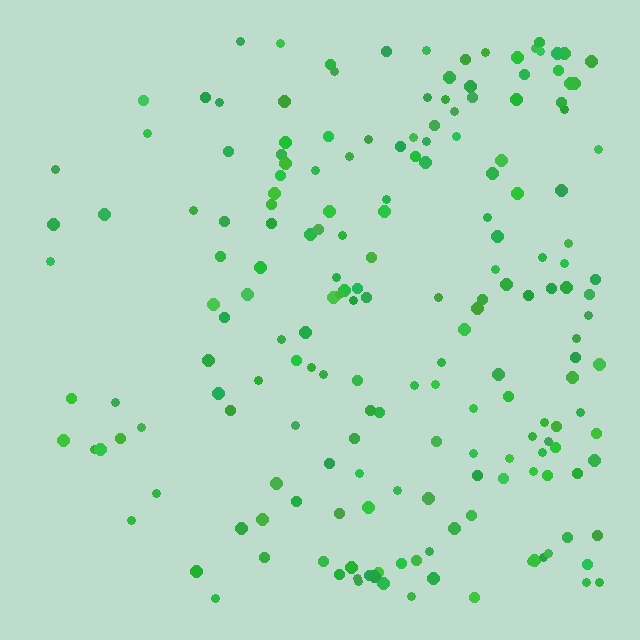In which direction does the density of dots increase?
From left to right, with the right side densest.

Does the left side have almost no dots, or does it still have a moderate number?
Still a moderate number, just noticeably fewer than the right.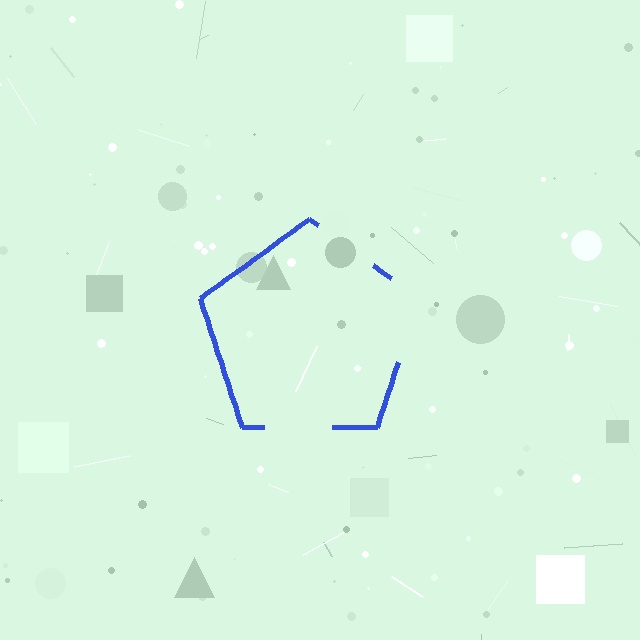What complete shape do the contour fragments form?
The contour fragments form a pentagon.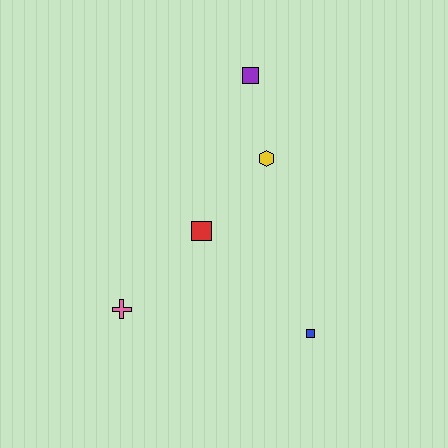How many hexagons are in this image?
There is 1 hexagon.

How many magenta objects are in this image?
There are no magenta objects.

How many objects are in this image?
There are 5 objects.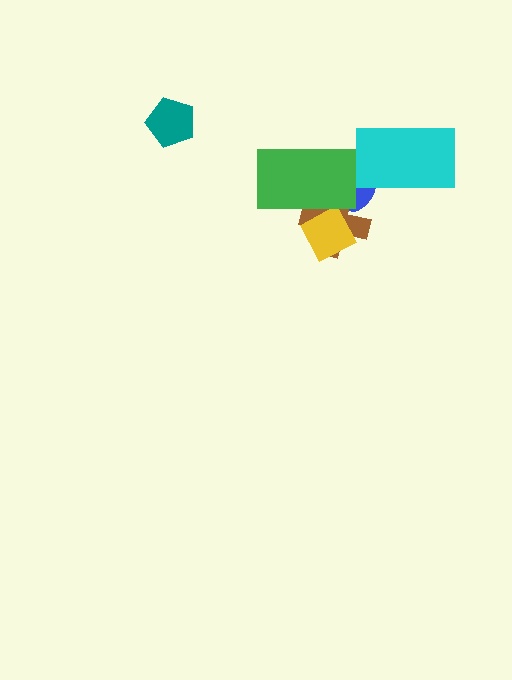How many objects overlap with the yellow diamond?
2 objects overlap with the yellow diamond.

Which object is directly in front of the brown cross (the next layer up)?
The yellow diamond is directly in front of the brown cross.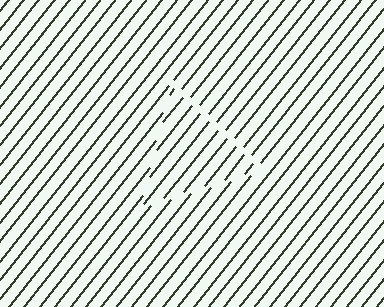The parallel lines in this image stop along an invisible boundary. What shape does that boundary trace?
An illusory triangle. The interior of the shape contains the same grating, shifted by half a period — the contour is defined by the phase discontinuity where line-ends from the inner and outer gratings abut.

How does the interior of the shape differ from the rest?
The interior of the shape contains the same grating, shifted by half a period — the contour is defined by the phase discontinuity where line-ends from the inner and outer gratings abut.